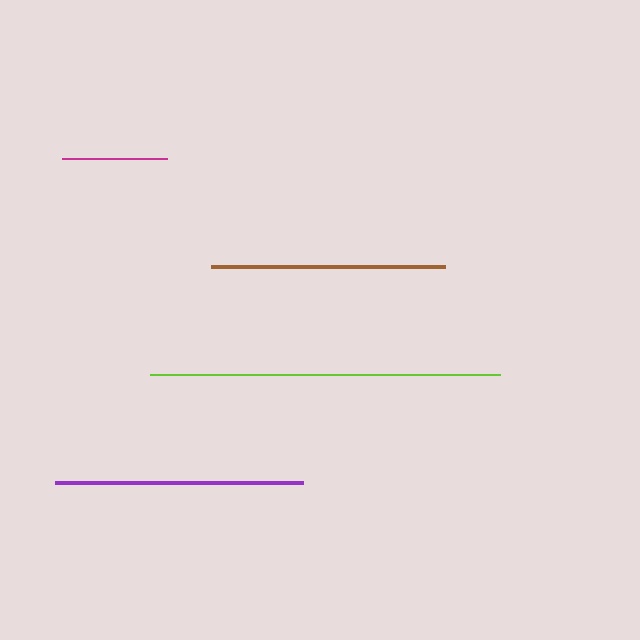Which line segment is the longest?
The lime line is the longest at approximately 350 pixels.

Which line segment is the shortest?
The magenta line is the shortest at approximately 104 pixels.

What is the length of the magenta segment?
The magenta segment is approximately 104 pixels long.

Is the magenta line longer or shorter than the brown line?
The brown line is longer than the magenta line.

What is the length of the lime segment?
The lime segment is approximately 350 pixels long.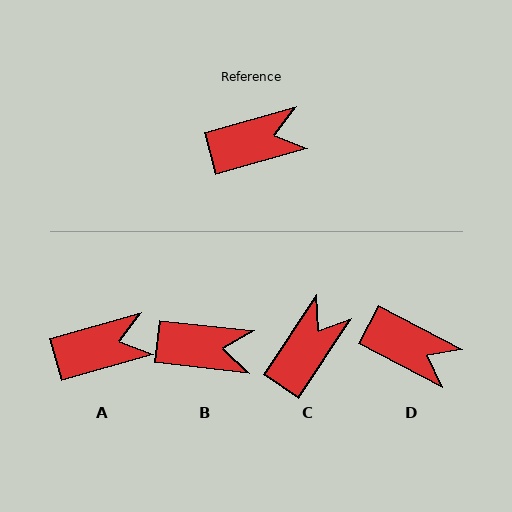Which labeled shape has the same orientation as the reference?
A.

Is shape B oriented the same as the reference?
No, it is off by about 22 degrees.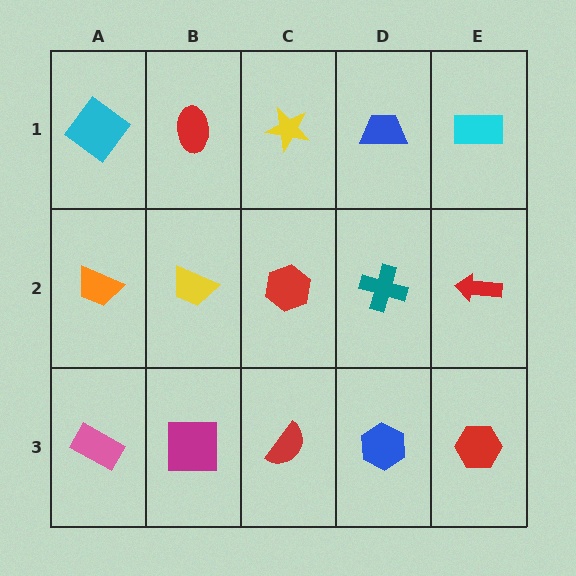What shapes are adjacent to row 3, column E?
A red arrow (row 2, column E), a blue hexagon (row 3, column D).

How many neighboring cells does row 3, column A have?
2.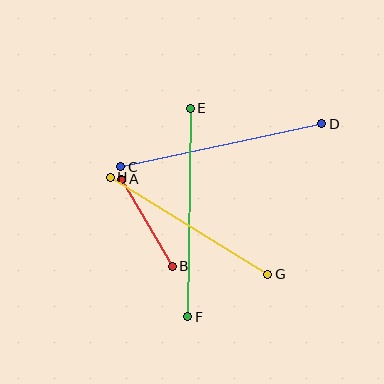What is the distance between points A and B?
The distance is approximately 100 pixels.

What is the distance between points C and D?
The distance is approximately 206 pixels.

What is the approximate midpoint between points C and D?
The midpoint is at approximately (221, 145) pixels.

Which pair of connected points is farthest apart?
Points E and F are farthest apart.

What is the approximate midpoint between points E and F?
The midpoint is at approximately (189, 213) pixels.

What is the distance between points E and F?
The distance is approximately 208 pixels.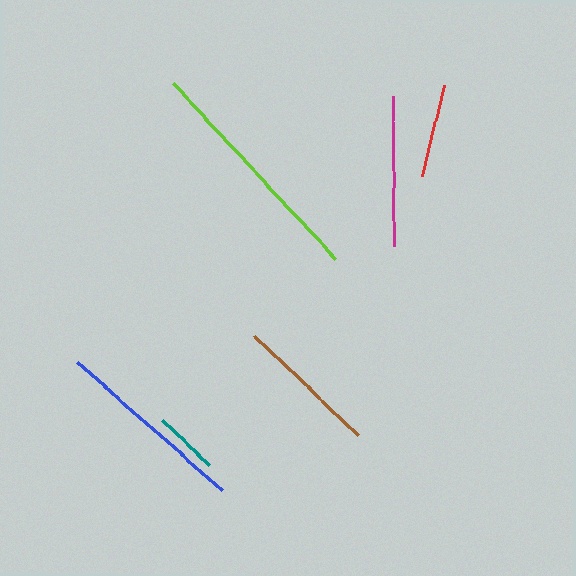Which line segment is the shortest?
The teal line is the shortest at approximately 65 pixels.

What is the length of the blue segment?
The blue segment is approximately 193 pixels long.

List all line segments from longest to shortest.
From longest to shortest: lime, blue, magenta, brown, red, teal.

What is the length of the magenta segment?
The magenta segment is approximately 151 pixels long.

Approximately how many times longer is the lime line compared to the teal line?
The lime line is approximately 3.7 times the length of the teal line.